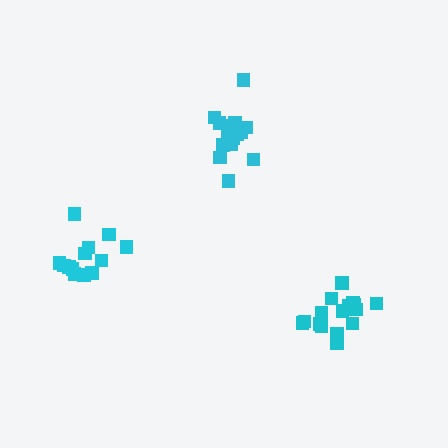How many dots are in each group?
Group 1: 17 dots, Group 2: 13 dots, Group 3: 16 dots (46 total).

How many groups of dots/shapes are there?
There are 3 groups.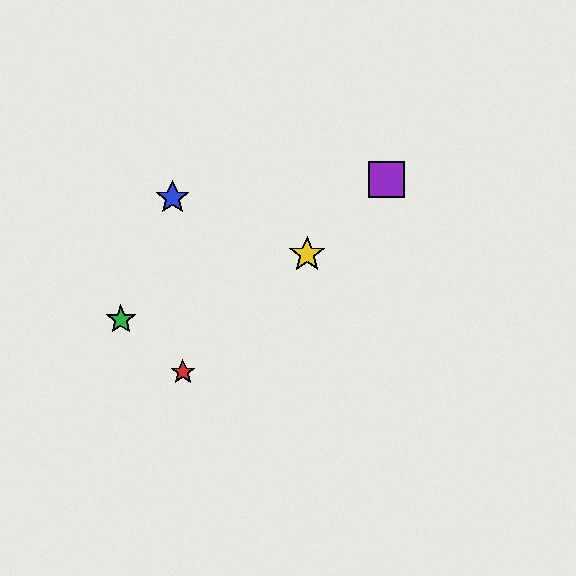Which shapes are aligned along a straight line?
The red star, the yellow star, the purple square are aligned along a straight line.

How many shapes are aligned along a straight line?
3 shapes (the red star, the yellow star, the purple square) are aligned along a straight line.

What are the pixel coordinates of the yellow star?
The yellow star is at (307, 254).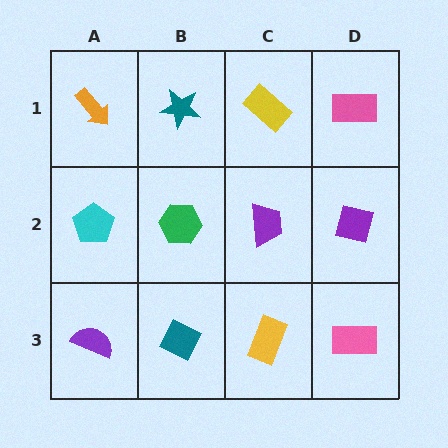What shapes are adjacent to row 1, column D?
A purple square (row 2, column D), a yellow rectangle (row 1, column C).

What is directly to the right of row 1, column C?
A pink rectangle.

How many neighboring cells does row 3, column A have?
2.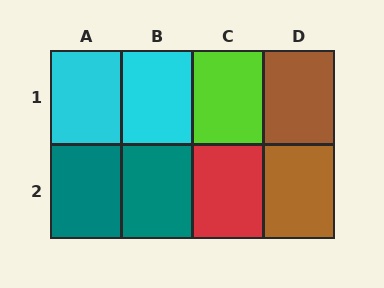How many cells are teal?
2 cells are teal.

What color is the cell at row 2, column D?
Brown.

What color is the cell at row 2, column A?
Teal.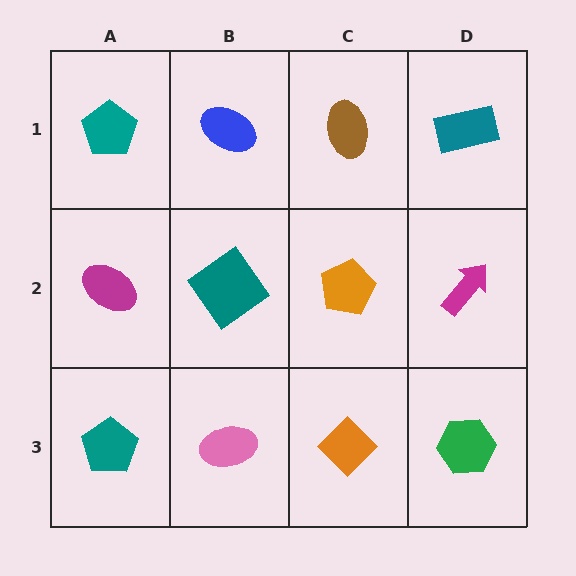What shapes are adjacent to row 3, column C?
An orange pentagon (row 2, column C), a pink ellipse (row 3, column B), a green hexagon (row 3, column D).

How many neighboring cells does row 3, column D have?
2.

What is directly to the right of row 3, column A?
A pink ellipse.